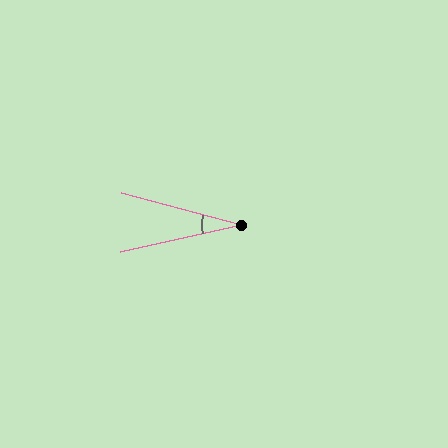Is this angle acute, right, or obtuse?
It is acute.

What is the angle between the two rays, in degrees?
Approximately 27 degrees.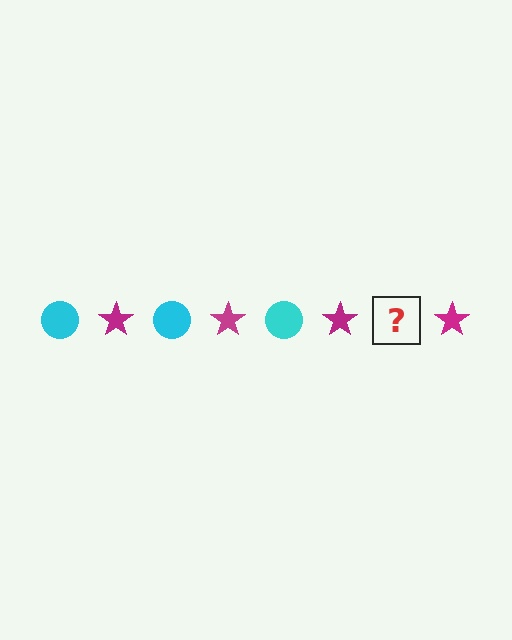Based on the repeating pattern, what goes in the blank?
The blank should be a cyan circle.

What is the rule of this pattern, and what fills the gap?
The rule is that the pattern alternates between cyan circle and magenta star. The gap should be filled with a cyan circle.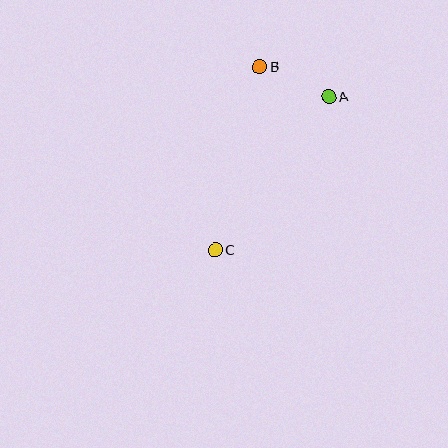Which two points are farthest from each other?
Points A and C are farthest from each other.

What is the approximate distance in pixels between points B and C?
The distance between B and C is approximately 189 pixels.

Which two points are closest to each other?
Points A and B are closest to each other.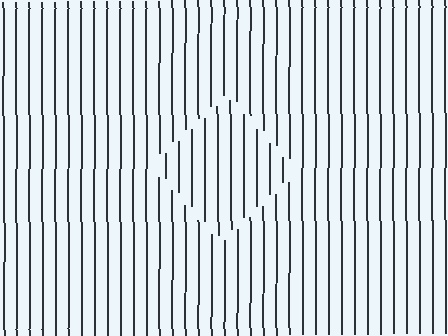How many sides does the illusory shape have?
4 sides — the line-ends trace a square.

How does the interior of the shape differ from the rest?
The interior of the shape contains the same grating, shifted by half a period — the contour is defined by the phase discontinuity where line-ends from the inner and outer gratings abut.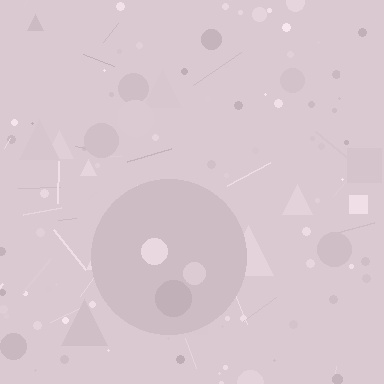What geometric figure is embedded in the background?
A circle is embedded in the background.